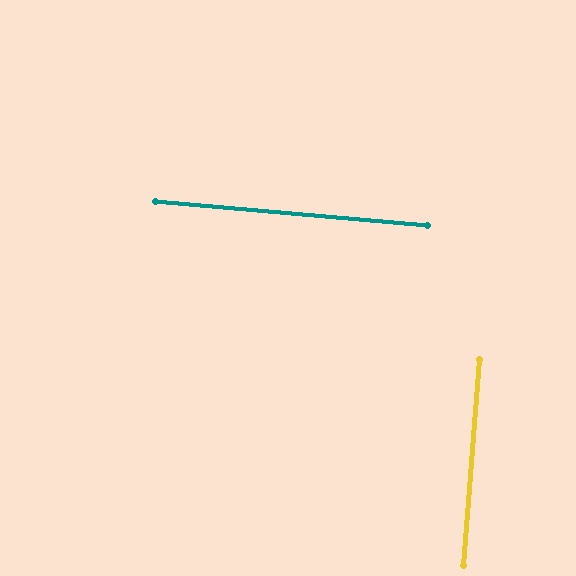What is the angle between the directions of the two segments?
Approximately 89 degrees.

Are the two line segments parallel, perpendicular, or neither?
Perpendicular — they meet at approximately 89°.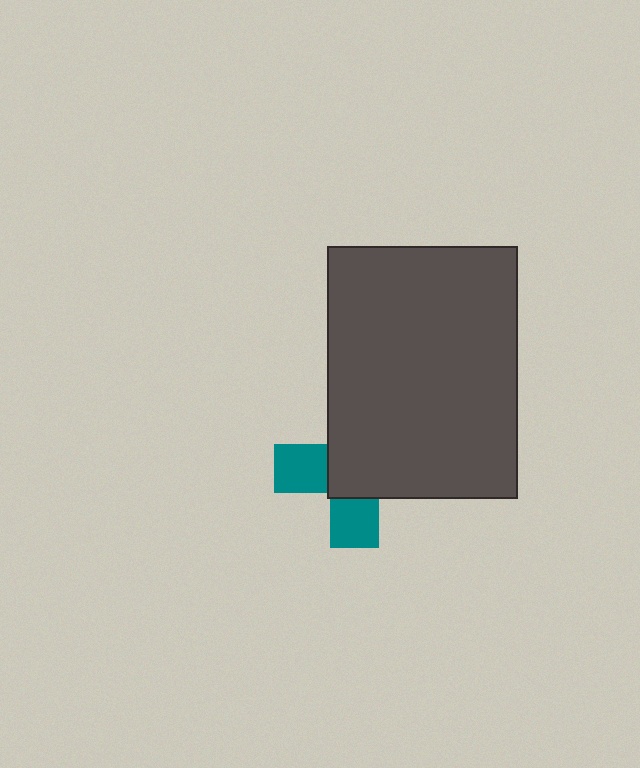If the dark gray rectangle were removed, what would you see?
You would see the complete teal cross.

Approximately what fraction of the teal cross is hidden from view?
Roughly 62% of the teal cross is hidden behind the dark gray rectangle.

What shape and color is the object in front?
The object in front is a dark gray rectangle.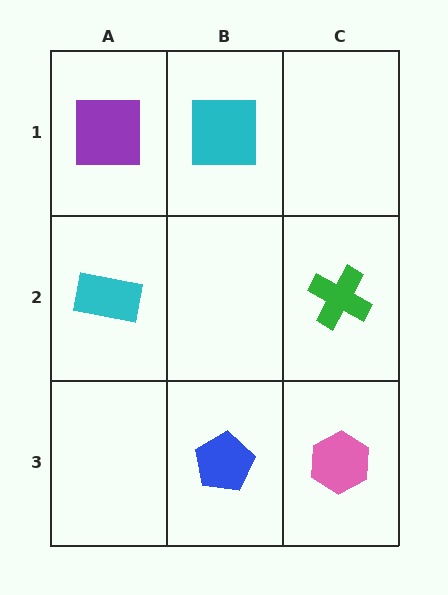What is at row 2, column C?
A green cross.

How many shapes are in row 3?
2 shapes.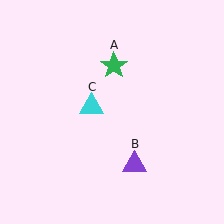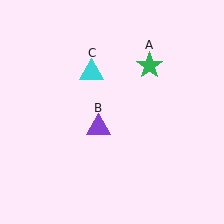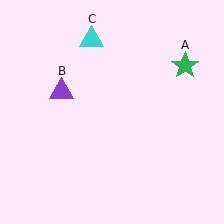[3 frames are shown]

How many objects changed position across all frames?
3 objects changed position: green star (object A), purple triangle (object B), cyan triangle (object C).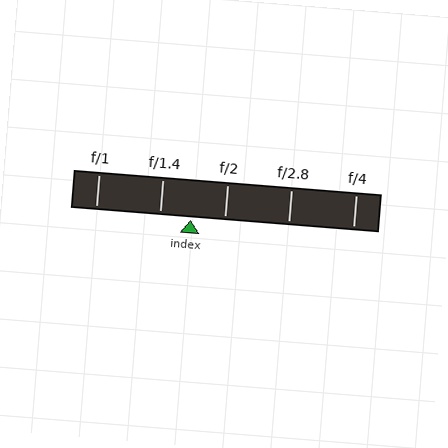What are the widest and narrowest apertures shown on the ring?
The widest aperture shown is f/1 and the narrowest is f/4.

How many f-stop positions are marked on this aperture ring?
There are 5 f-stop positions marked.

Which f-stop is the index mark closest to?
The index mark is closest to f/1.4.